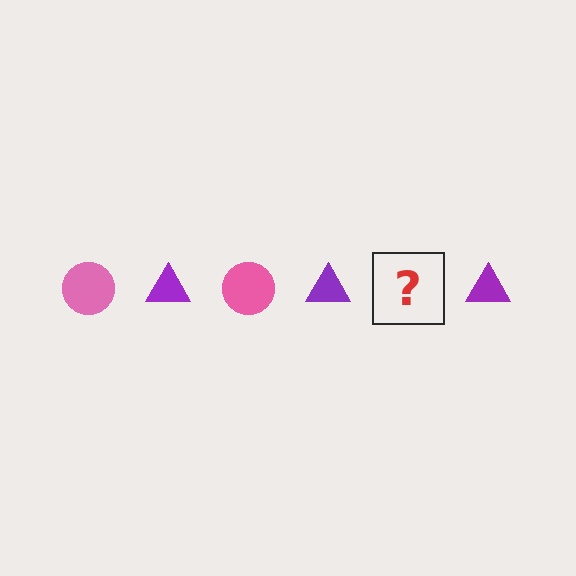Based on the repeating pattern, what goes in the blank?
The blank should be a pink circle.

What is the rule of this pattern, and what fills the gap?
The rule is that the pattern alternates between pink circle and purple triangle. The gap should be filled with a pink circle.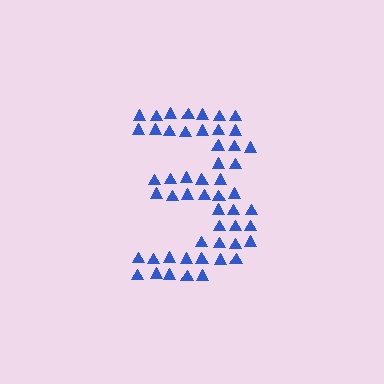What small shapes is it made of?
It is made of small triangles.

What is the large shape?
The large shape is the digit 3.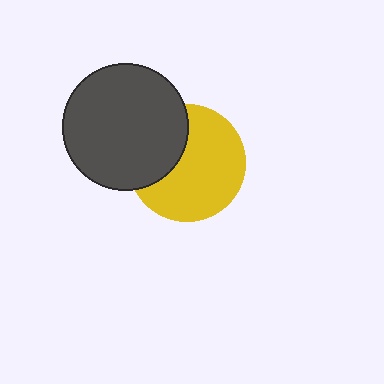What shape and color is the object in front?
The object in front is a dark gray circle.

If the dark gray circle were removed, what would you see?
You would see the complete yellow circle.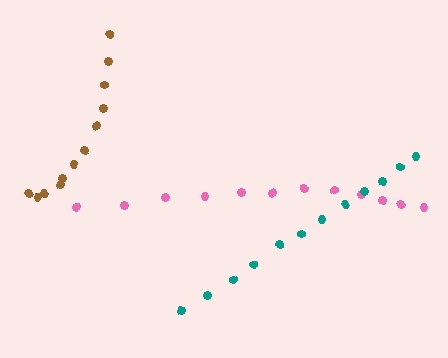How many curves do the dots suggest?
There are 3 distinct paths.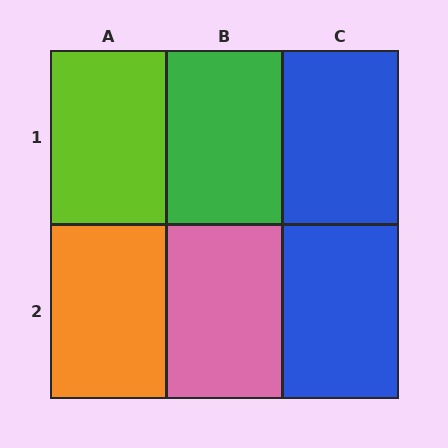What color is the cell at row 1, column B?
Green.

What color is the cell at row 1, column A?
Lime.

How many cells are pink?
1 cell is pink.